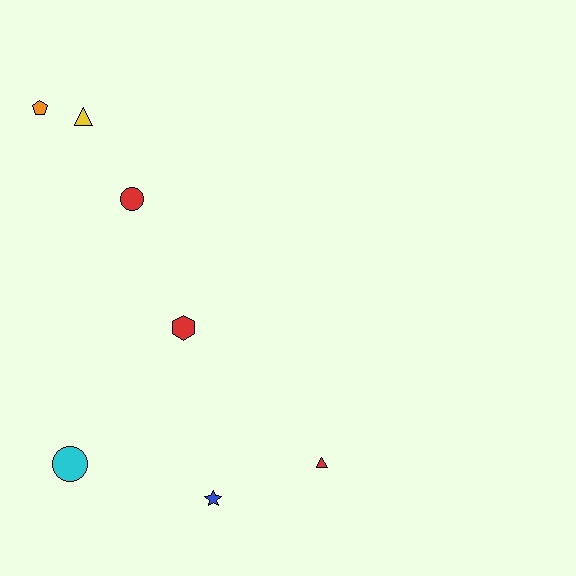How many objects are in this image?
There are 7 objects.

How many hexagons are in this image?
There is 1 hexagon.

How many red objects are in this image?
There are 3 red objects.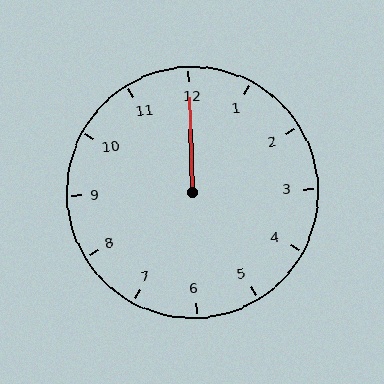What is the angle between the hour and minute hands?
Approximately 0 degrees.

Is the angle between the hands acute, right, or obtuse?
It is acute.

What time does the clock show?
12:00.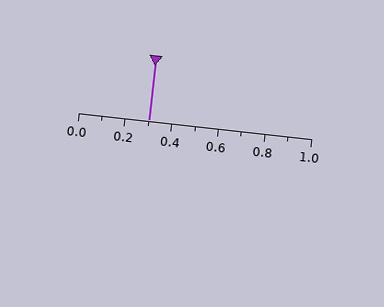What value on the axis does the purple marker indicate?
The marker indicates approximately 0.3.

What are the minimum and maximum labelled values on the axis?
The axis runs from 0.0 to 1.0.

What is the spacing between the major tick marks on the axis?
The major ticks are spaced 0.2 apart.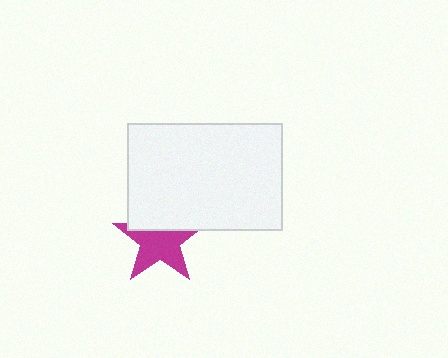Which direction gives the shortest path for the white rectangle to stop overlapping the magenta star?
Moving up gives the shortest separation.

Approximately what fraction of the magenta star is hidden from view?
Roughly 34% of the magenta star is hidden behind the white rectangle.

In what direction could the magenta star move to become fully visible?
The magenta star could move down. That would shift it out from behind the white rectangle entirely.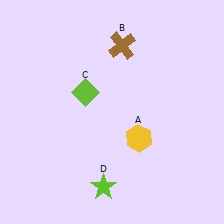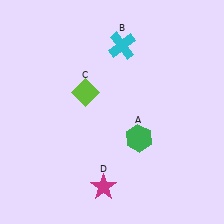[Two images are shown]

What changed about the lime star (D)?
In Image 1, D is lime. In Image 2, it changed to magenta.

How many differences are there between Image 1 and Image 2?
There are 3 differences between the two images.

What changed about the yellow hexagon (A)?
In Image 1, A is yellow. In Image 2, it changed to green.